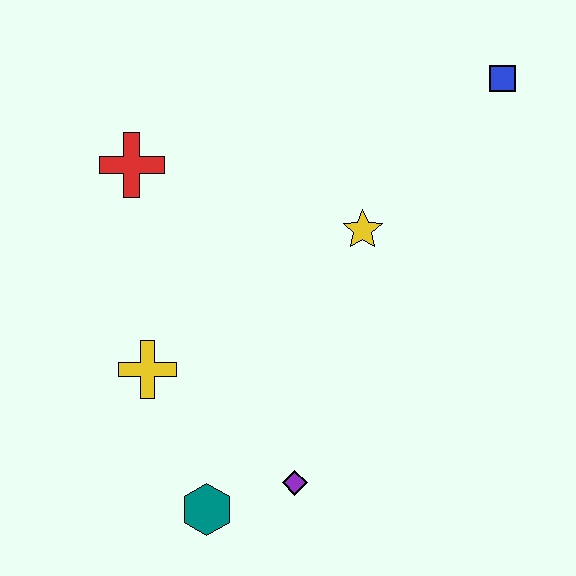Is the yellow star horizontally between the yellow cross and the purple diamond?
No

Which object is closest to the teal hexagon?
The purple diamond is closest to the teal hexagon.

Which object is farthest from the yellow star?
The teal hexagon is farthest from the yellow star.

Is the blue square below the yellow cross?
No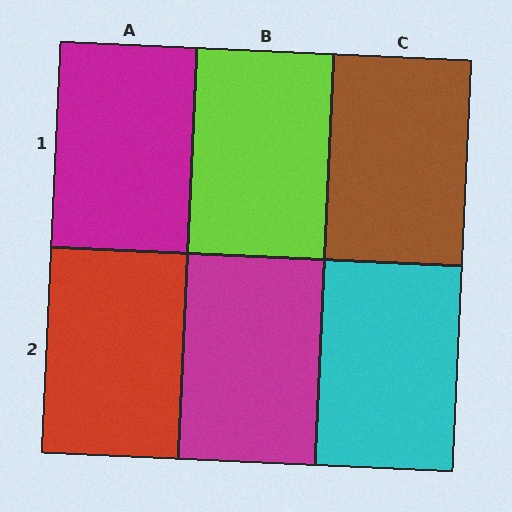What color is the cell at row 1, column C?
Brown.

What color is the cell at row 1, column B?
Lime.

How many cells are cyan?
1 cell is cyan.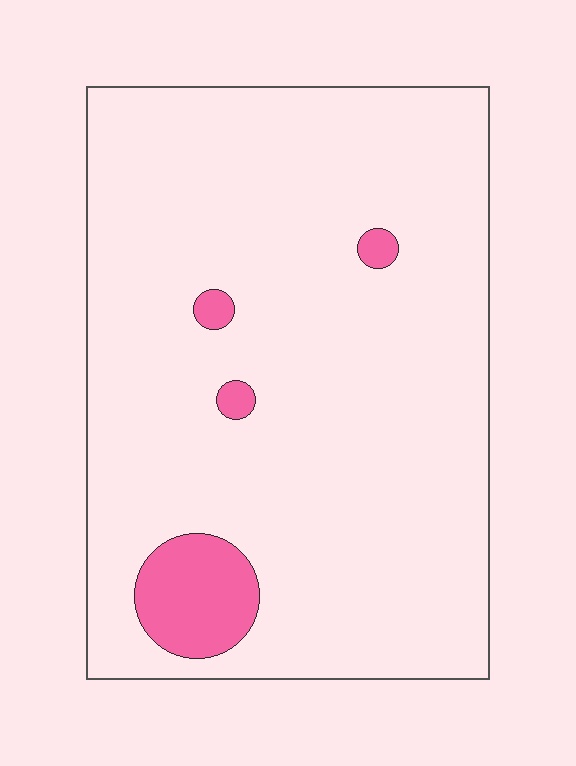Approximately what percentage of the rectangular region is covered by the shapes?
Approximately 5%.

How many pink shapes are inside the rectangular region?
4.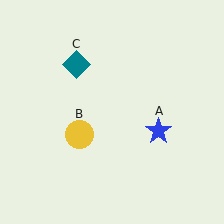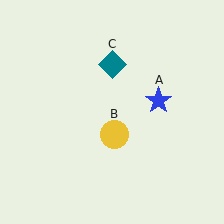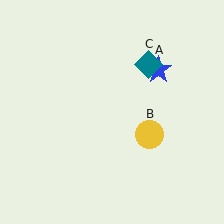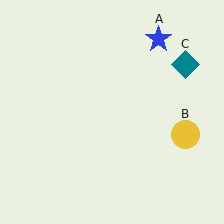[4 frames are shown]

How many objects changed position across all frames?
3 objects changed position: blue star (object A), yellow circle (object B), teal diamond (object C).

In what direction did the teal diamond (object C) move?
The teal diamond (object C) moved right.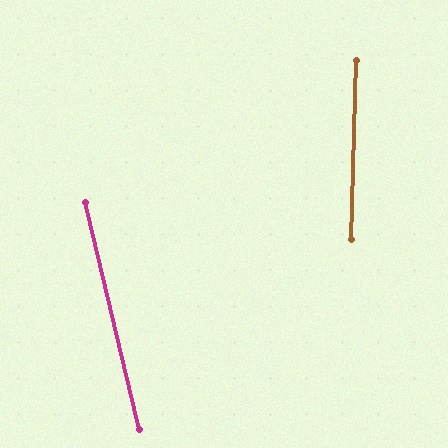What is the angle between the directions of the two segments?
Approximately 15 degrees.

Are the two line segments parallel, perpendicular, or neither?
Neither parallel nor perpendicular — they differ by about 15°.